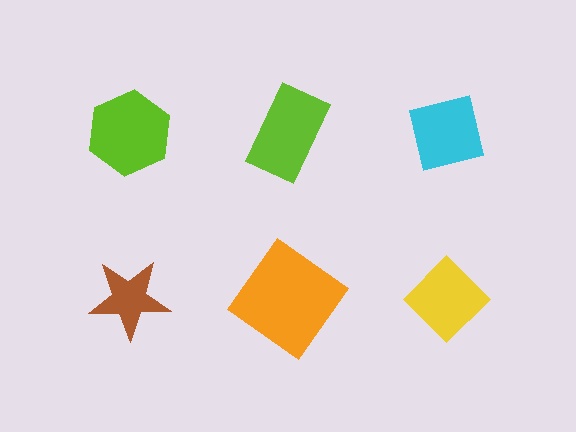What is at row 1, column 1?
A lime hexagon.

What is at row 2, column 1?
A brown star.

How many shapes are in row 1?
3 shapes.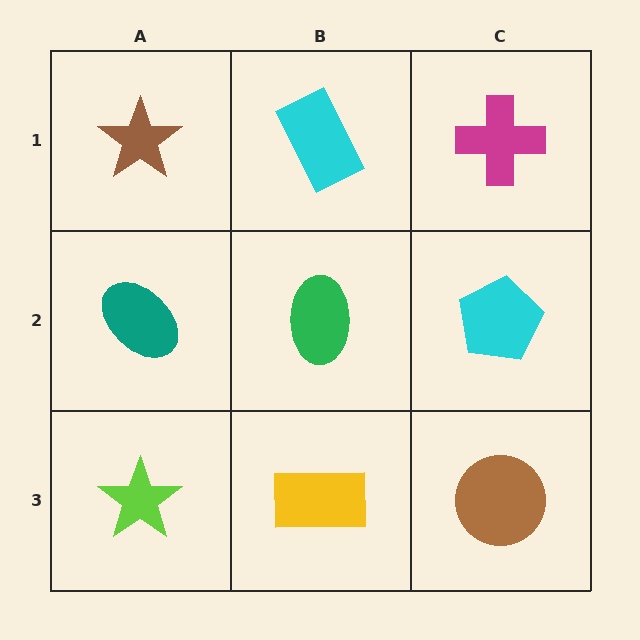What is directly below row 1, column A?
A teal ellipse.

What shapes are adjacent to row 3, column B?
A green ellipse (row 2, column B), a lime star (row 3, column A), a brown circle (row 3, column C).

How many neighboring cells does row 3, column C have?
2.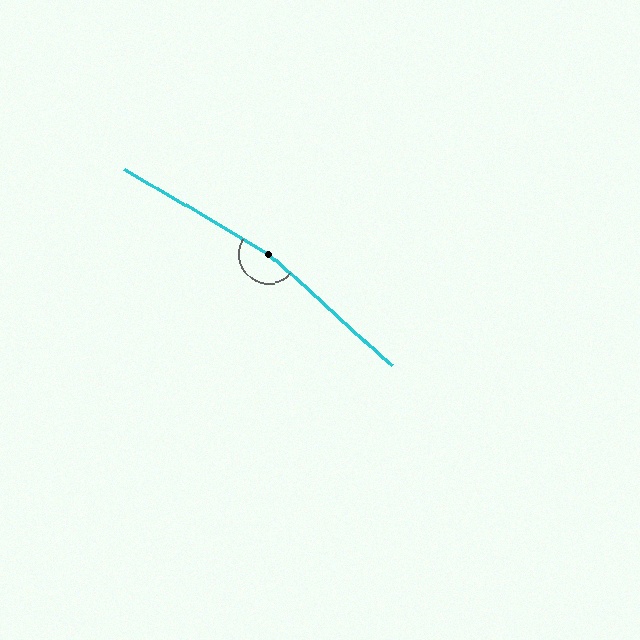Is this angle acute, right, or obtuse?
It is obtuse.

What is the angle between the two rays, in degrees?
Approximately 169 degrees.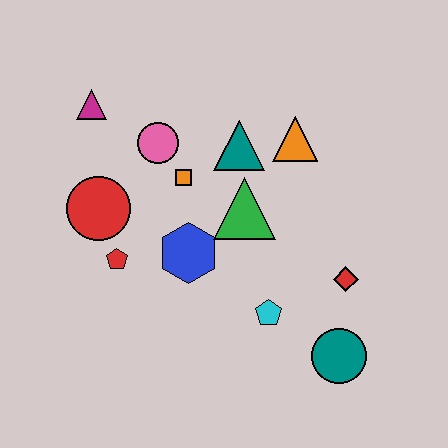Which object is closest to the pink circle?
The orange square is closest to the pink circle.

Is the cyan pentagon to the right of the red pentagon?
Yes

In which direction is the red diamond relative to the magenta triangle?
The red diamond is to the right of the magenta triangle.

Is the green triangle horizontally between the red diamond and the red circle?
Yes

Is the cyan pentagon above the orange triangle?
No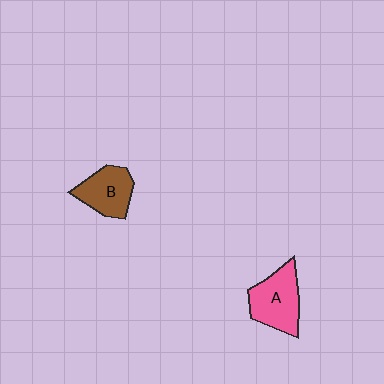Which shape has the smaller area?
Shape B (brown).